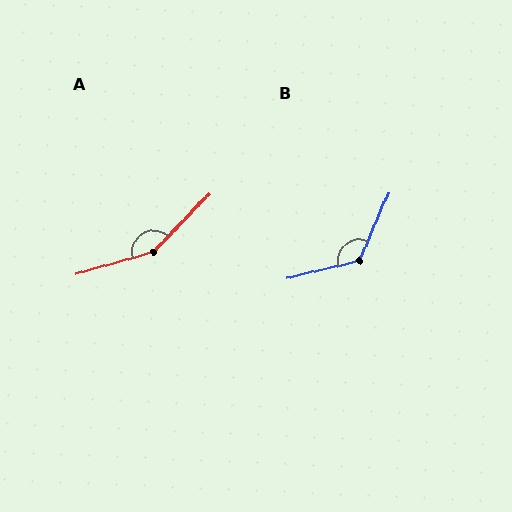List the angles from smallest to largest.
B (127°), A (150°).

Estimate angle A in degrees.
Approximately 150 degrees.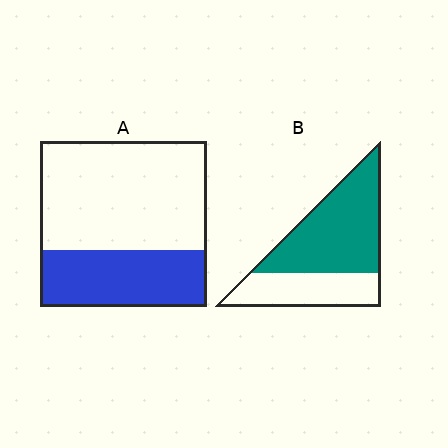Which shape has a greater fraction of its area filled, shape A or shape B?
Shape B.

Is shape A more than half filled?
No.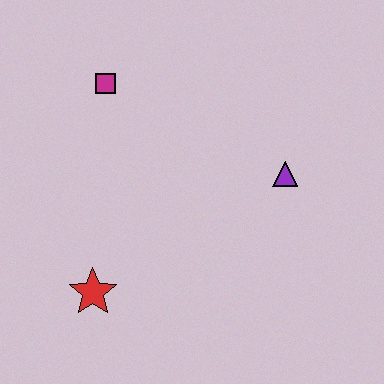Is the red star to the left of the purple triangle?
Yes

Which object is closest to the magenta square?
The purple triangle is closest to the magenta square.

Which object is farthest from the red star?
The purple triangle is farthest from the red star.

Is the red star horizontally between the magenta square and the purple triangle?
No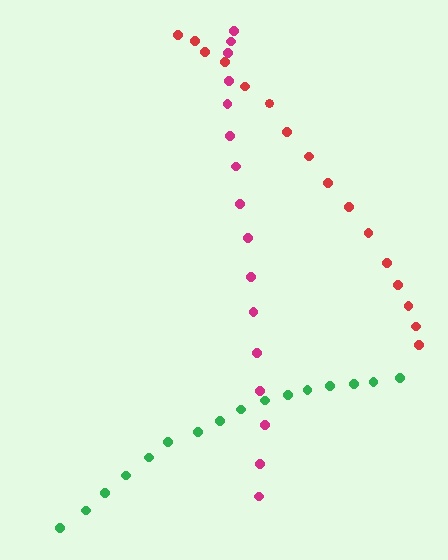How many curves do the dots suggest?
There are 3 distinct paths.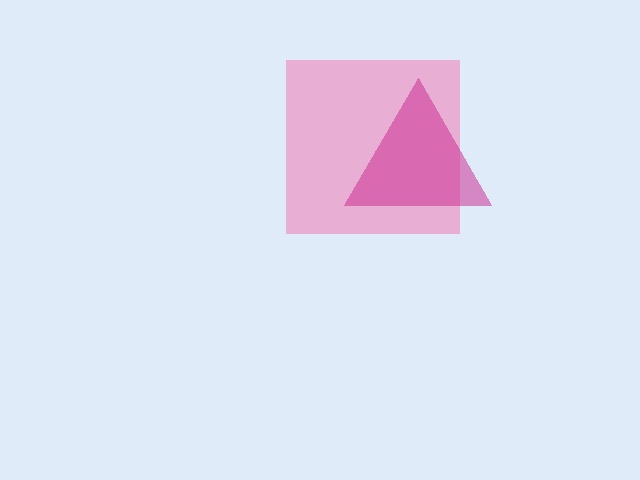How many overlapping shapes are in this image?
There are 2 overlapping shapes in the image.